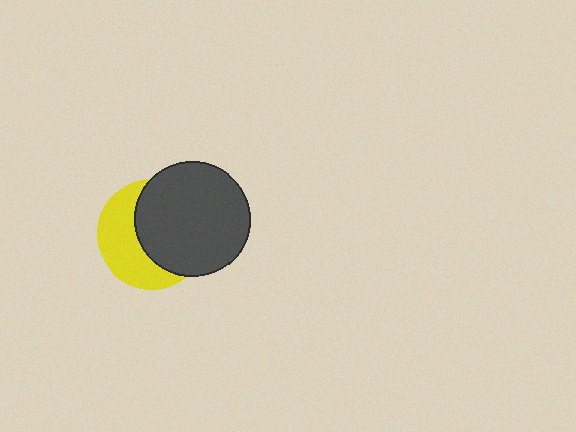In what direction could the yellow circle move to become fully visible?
The yellow circle could move left. That would shift it out from behind the dark gray circle entirely.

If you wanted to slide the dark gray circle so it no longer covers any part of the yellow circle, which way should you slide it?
Slide it right — that is the most direct way to separate the two shapes.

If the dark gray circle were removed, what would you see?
You would see the complete yellow circle.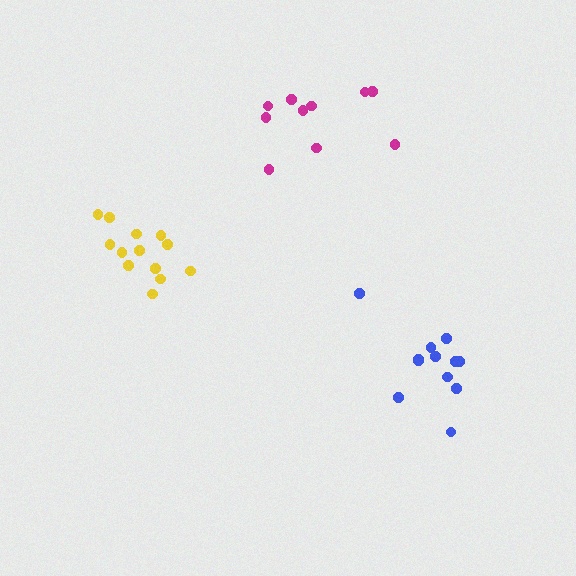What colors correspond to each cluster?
The clusters are colored: blue, yellow, magenta.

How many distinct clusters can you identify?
There are 3 distinct clusters.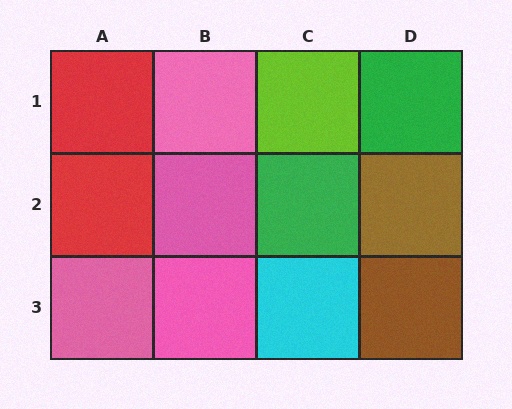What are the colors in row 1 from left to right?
Red, pink, lime, green.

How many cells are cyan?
1 cell is cyan.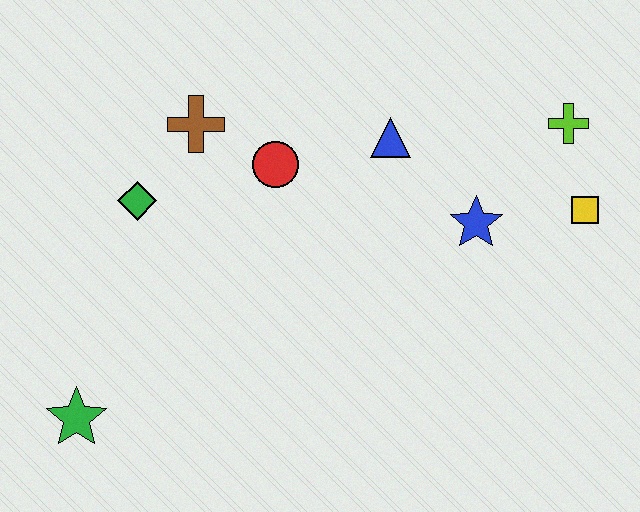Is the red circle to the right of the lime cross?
No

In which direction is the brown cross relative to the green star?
The brown cross is above the green star.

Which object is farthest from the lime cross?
The green star is farthest from the lime cross.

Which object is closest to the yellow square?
The lime cross is closest to the yellow square.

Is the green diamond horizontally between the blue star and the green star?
Yes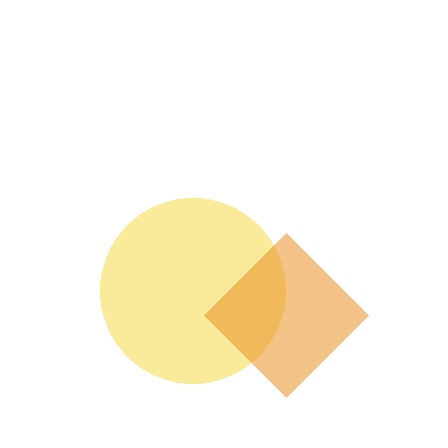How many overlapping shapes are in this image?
There are 2 overlapping shapes in the image.